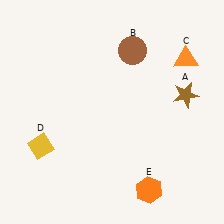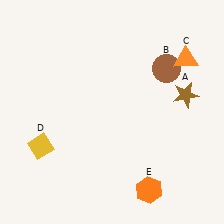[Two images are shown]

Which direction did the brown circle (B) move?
The brown circle (B) moved right.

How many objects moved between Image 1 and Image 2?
1 object moved between the two images.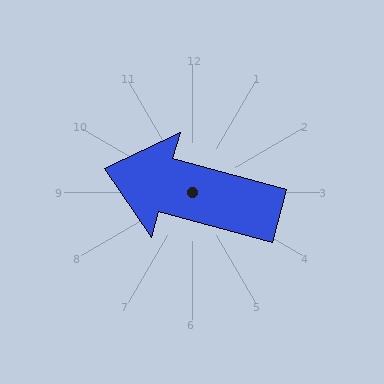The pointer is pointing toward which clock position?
Roughly 10 o'clock.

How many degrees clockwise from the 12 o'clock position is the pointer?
Approximately 285 degrees.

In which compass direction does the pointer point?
West.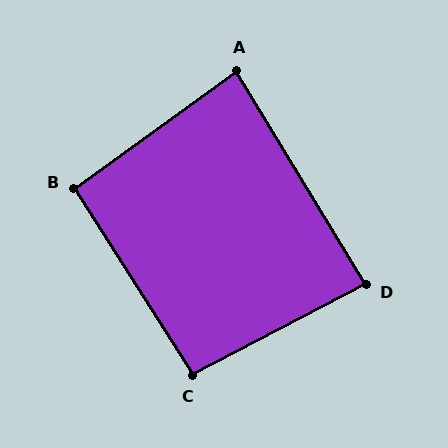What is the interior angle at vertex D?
Approximately 87 degrees (approximately right).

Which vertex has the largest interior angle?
C, at approximately 95 degrees.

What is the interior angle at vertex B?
Approximately 93 degrees (approximately right).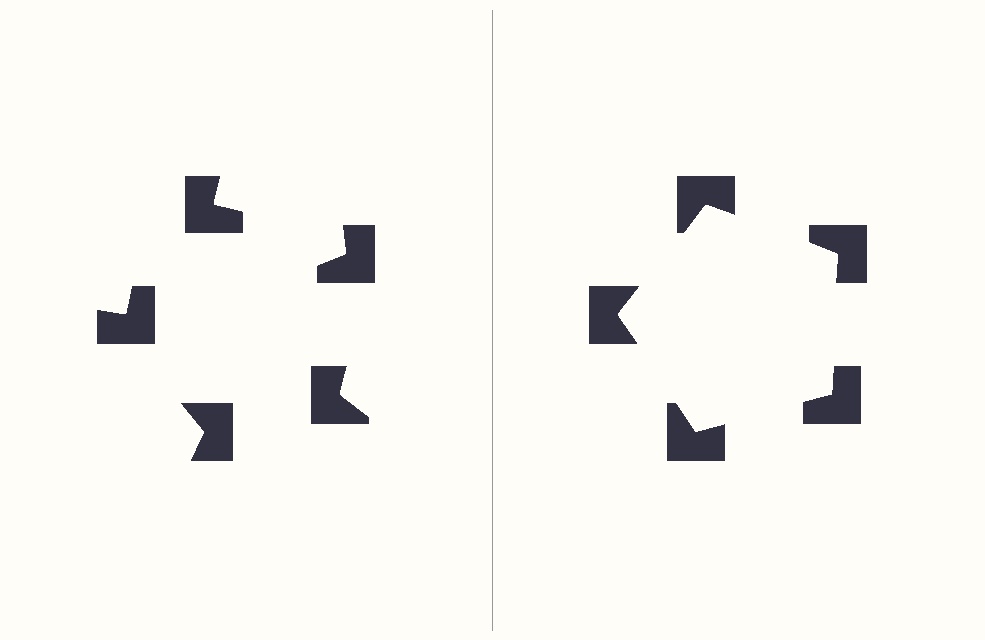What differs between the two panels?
The notched squares are positioned identically on both sides; only the wedge orientations differ. On the right they align to a pentagon; on the left they are misaligned.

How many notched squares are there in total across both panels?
10 — 5 on each side.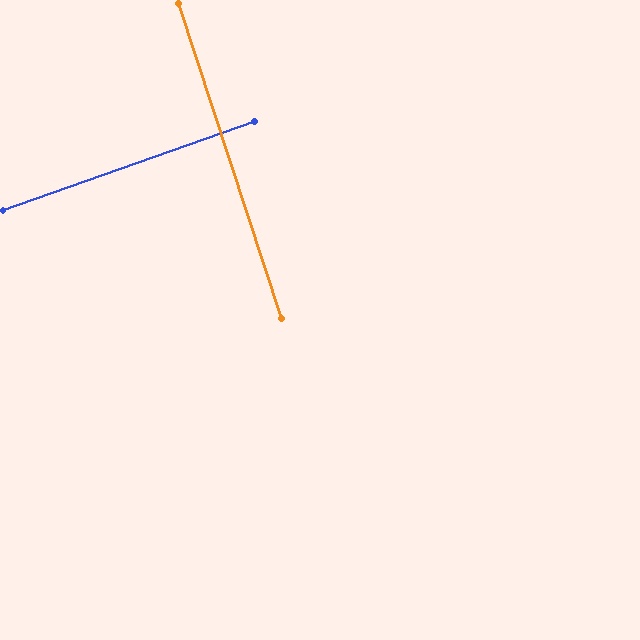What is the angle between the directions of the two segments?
Approximately 89 degrees.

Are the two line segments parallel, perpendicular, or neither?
Perpendicular — they meet at approximately 89°.